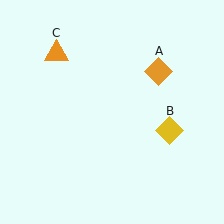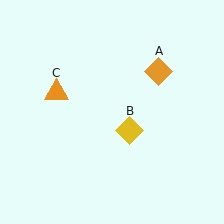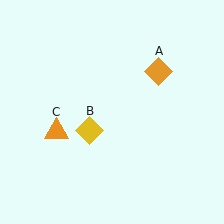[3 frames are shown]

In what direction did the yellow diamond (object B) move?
The yellow diamond (object B) moved left.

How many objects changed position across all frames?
2 objects changed position: yellow diamond (object B), orange triangle (object C).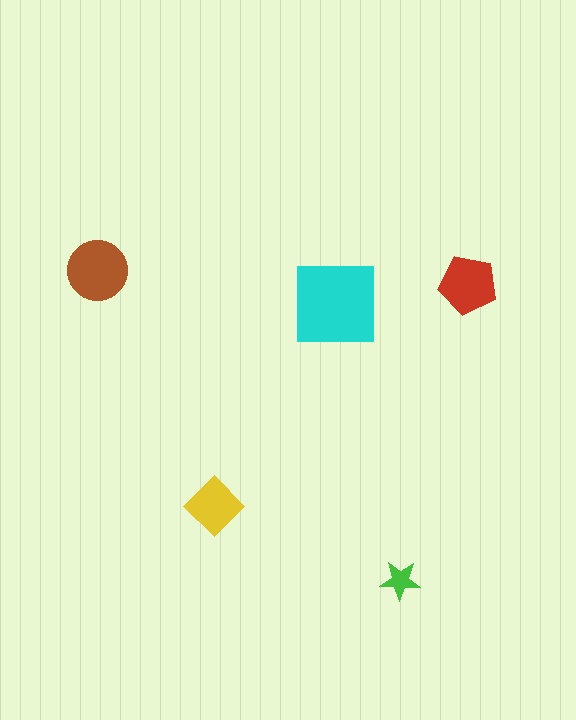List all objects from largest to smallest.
The cyan square, the brown circle, the red pentagon, the yellow diamond, the green star.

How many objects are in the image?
There are 5 objects in the image.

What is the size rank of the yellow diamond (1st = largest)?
4th.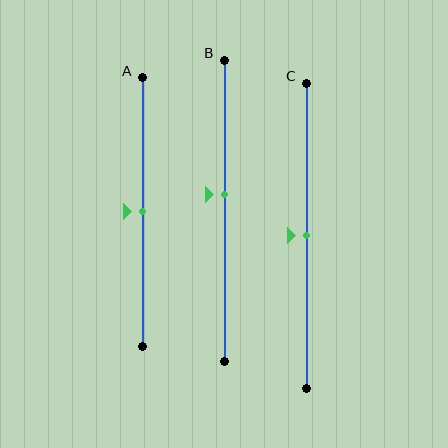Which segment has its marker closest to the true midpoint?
Segment A has its marker closest to the true midpoint.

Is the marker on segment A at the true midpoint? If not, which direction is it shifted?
Yes, the marker on segment A is at the true midpoint.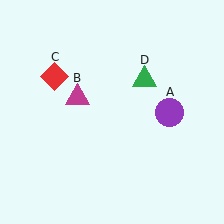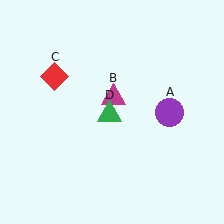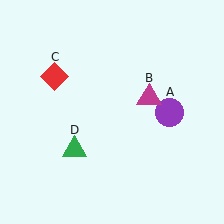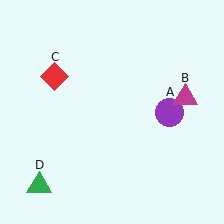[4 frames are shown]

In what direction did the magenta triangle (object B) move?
The magenta triangle (object B) moved right.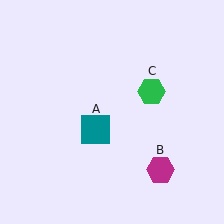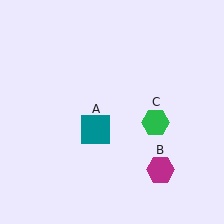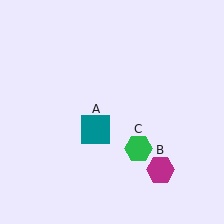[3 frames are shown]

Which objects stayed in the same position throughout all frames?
Teal square (object A) and magenta hexagon (object B) remained stationary.